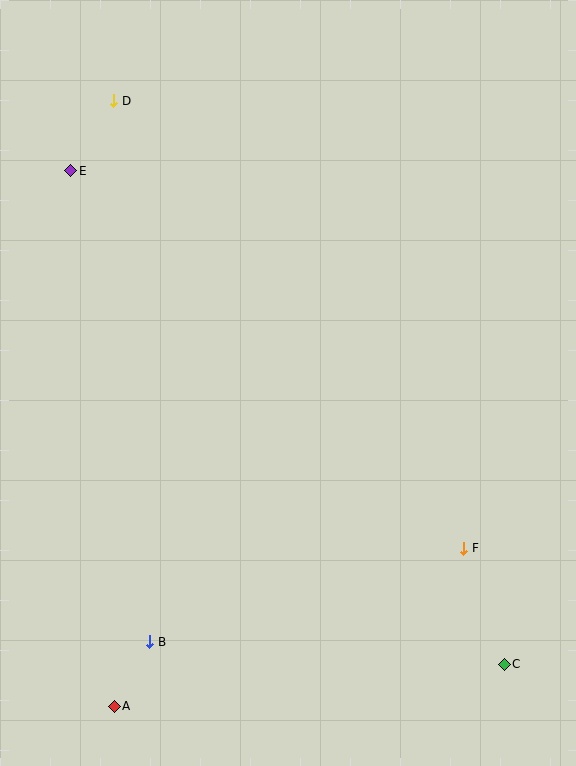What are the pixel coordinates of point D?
Point D is at (114, 101).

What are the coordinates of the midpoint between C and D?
The midpoint between C and D is at (309, 383).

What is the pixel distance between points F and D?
The distance between F and D is 568 pixels.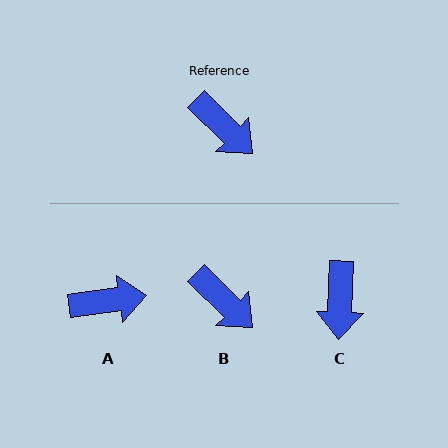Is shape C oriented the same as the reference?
No, it is off by about 48 degrees.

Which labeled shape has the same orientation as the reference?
B.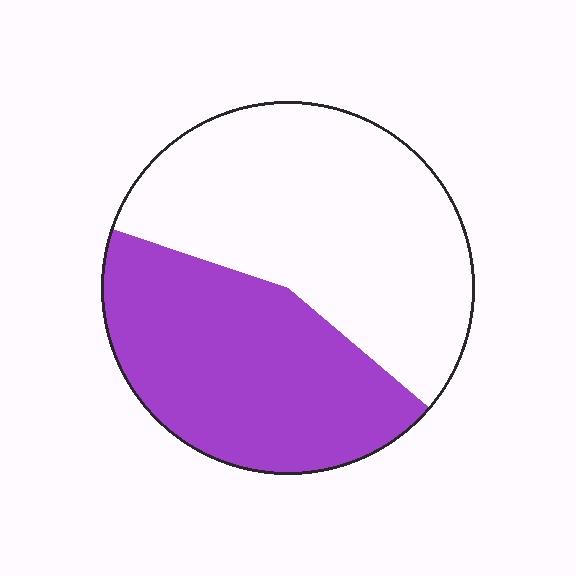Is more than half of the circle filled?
No.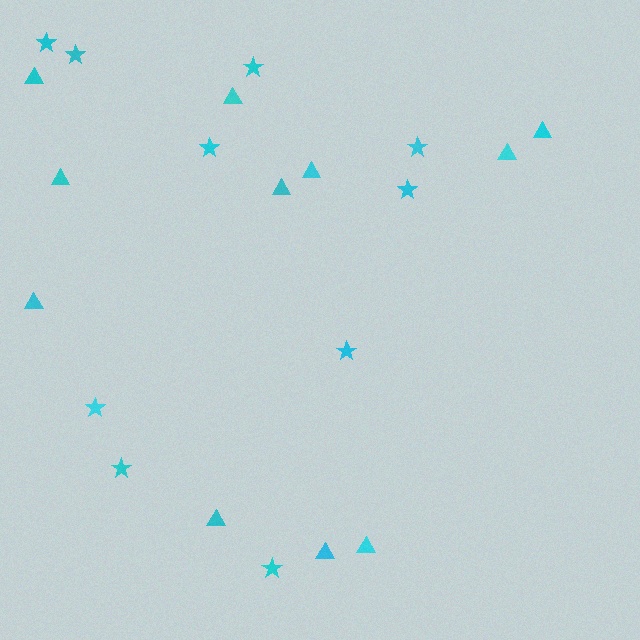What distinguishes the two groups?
There are 2 groups: one group of stars (10) and one group of triangles (11).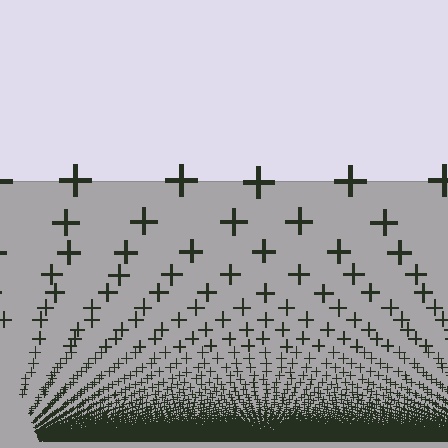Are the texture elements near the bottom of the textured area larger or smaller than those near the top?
Smaller. The gradient is inverted — elements near the bottom are smaller and denser.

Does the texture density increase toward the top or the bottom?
Density increases toward the bottom.